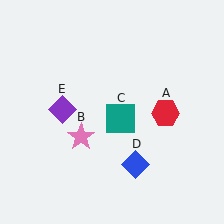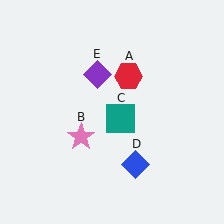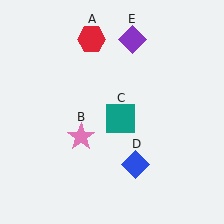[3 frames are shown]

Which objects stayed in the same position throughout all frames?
Pink star (object B) and teal square (object C) and blue diamond (object D) remained stationary.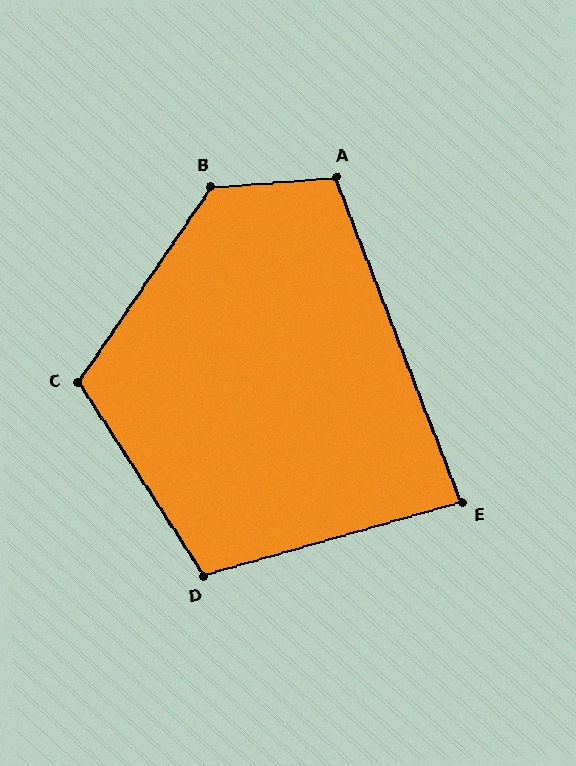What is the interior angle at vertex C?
Approximately 113 degrees (obtuse).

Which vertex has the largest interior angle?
B, at approximately 129 degrees.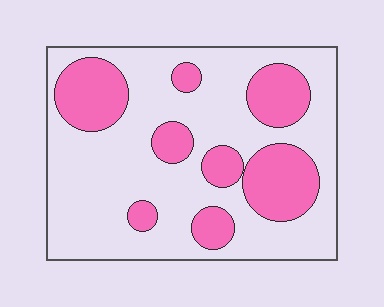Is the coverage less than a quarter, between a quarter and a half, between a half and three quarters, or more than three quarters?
Between a quarter and a half.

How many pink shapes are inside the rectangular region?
8.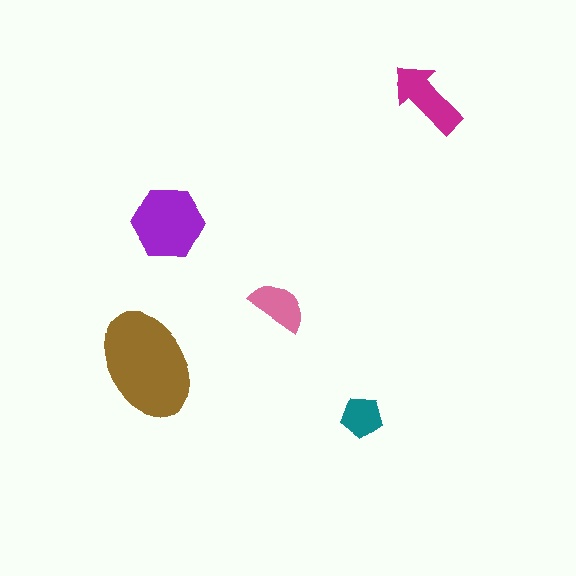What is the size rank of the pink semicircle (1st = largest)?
4th.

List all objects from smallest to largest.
The teal pentagon, the pink semicircle, the magenta arrow, the purple hexagon, the brown ellipse.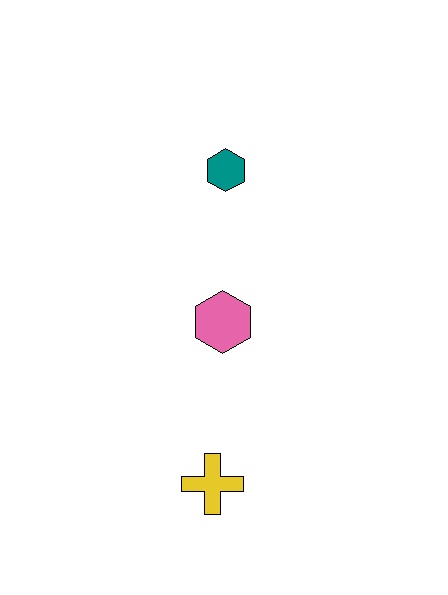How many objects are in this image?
There are 3 objects.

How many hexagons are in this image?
There are 2 hexagons.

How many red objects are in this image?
There are no red objects.